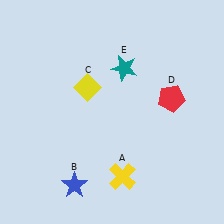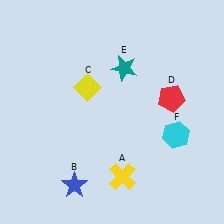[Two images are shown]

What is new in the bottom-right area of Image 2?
A cyan hexagon (F) was added in the bottom-right area of Image 2.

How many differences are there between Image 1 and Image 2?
There is 1 difference between the two images.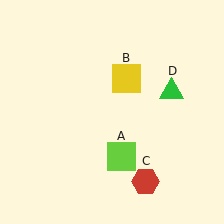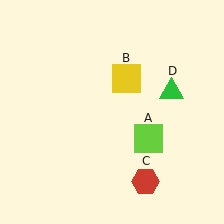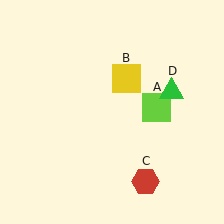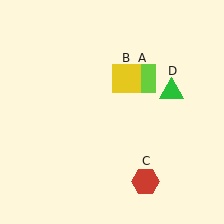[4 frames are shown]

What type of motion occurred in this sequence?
The lime square (object A) rotated counterclockwise around the center of the scene.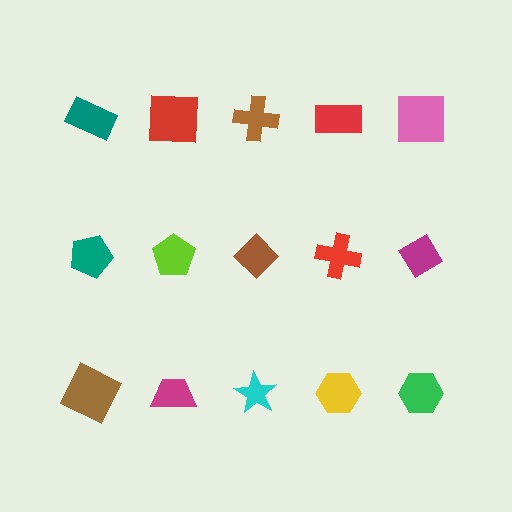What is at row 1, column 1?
A teal rectangle.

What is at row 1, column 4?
A red rectangle.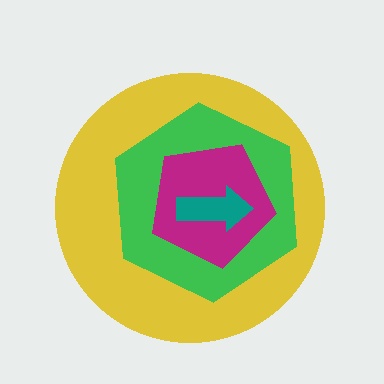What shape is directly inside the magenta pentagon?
The teal arrow.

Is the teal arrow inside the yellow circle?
Yes.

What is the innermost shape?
The teal arrow.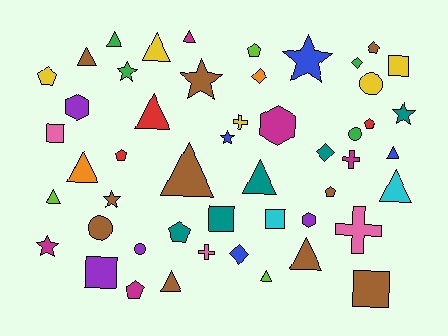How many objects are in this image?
There are 50 objects.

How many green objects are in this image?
There are 4 green objects.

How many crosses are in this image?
There are 4 crosses.